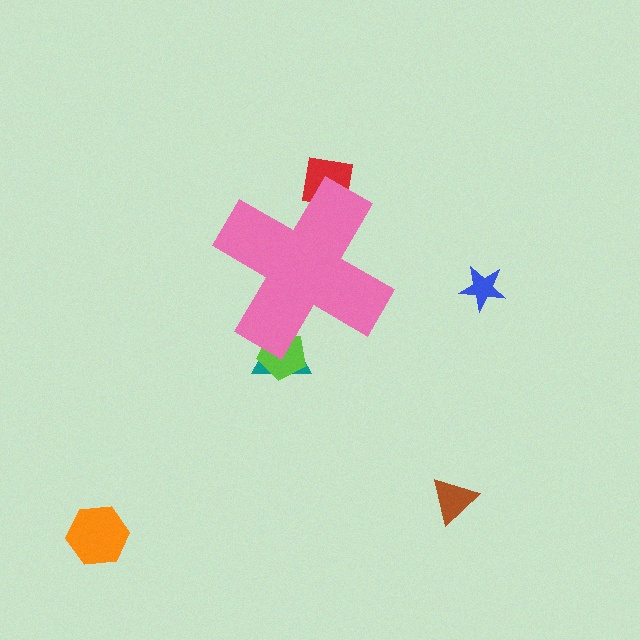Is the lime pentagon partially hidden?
Yes, the lime pentagon is partially hidden behind the pink cross.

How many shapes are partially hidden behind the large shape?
3 shapes are partially hidden.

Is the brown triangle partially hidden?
No, the brown triangle is fully visible.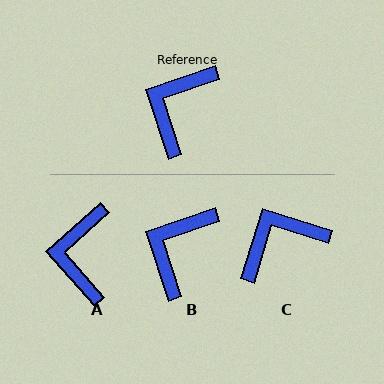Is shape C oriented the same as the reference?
No, it is off by about 35 degrees.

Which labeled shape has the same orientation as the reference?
B.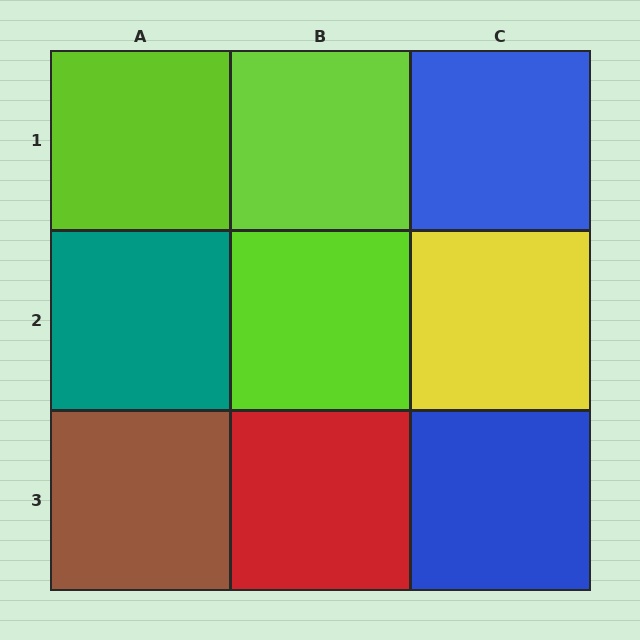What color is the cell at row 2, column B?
Lime.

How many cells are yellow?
1 cell is yellow.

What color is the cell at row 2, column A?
Teal.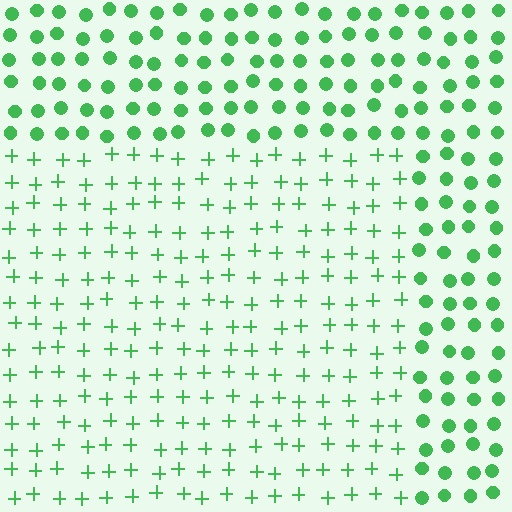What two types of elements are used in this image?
The image uses plus signs inside the rectangle region and circles outside it.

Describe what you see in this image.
The image is filled with small green elements arranged in a uniform grid. A rectangle-shaped region contains plus signs, while the surrounding area contains circles. The boundary is defined purely by the change in element shape.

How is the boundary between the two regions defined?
The boundary is defined by a change in element shape: plus signs inside vs. circles outside. All elements share the same color and spacing.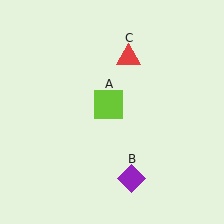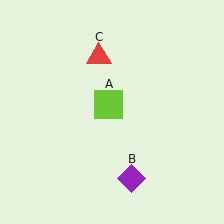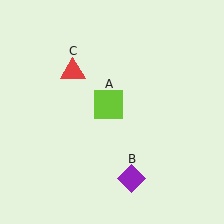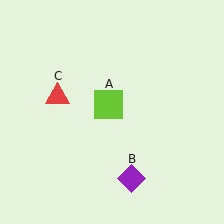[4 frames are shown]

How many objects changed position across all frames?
1 object changed position: red triangle (object C).